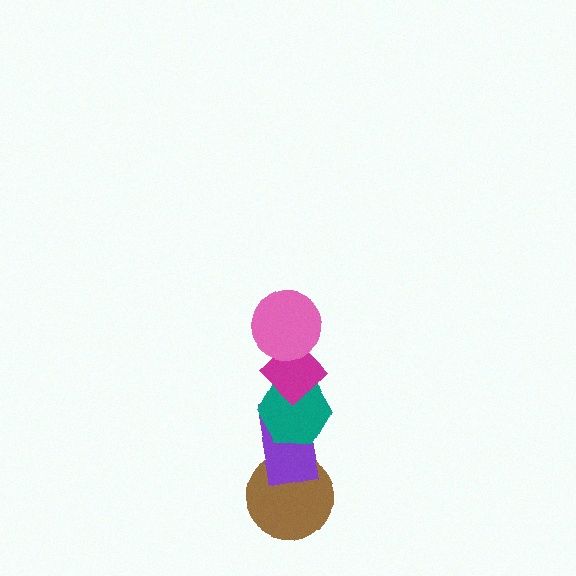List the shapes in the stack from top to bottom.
From top to bottom: the pink circle, the magenta diamond, the teal hexagon, the purple rectangle, the brown circle.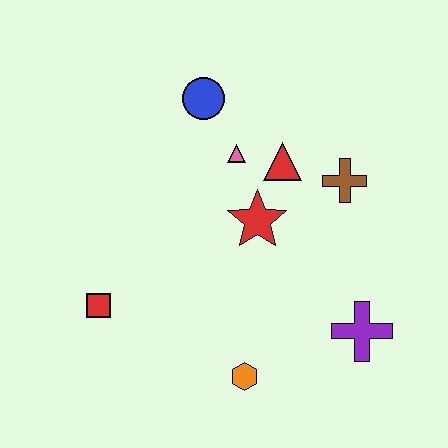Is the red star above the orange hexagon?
Yes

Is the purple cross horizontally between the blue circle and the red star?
No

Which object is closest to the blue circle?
The pink triangle is closest to the blue circle.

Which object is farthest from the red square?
The brown cross is farthest from the red square.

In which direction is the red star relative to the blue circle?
The red star is below the blue circle.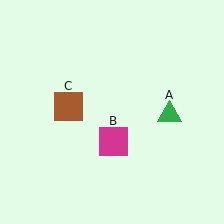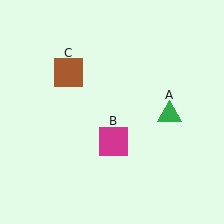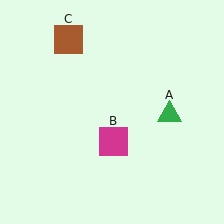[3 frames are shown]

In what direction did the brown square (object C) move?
The brown square (object C) moved up.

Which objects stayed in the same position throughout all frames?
Green triangle (object A) and magenta square (object B) remained stationary.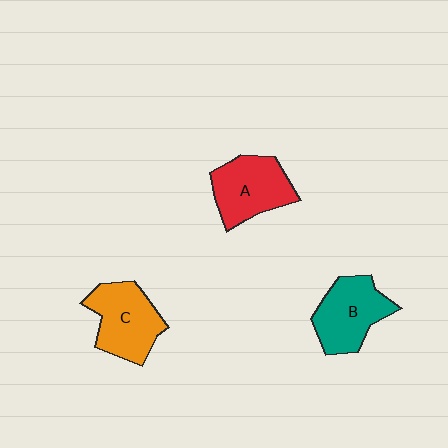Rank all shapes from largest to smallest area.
From largest to smallest: C (orange), A (red), B (teal).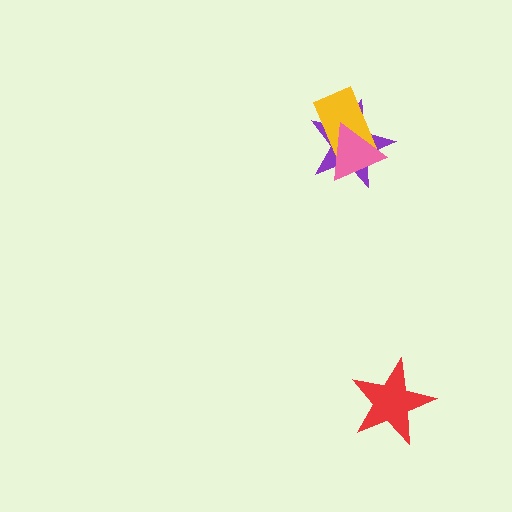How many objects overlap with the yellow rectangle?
2 objects overlap with the yellow rectangle.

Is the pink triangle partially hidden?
No, no other shape covers it.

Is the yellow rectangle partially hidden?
Yes, it is partially covered by another shape.